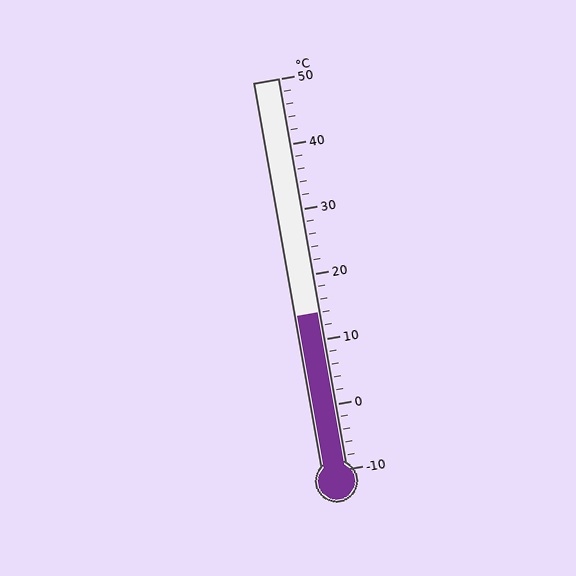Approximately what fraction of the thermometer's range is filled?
The thermometer is filled to approximately 40% of its range.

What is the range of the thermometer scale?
The thermometer scale ranges from -10°C to 50°C.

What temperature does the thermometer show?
The thermometer shows approximately 14°C.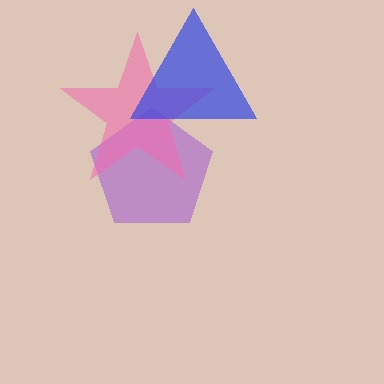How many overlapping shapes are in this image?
There are 3 overlapping shapes in the image.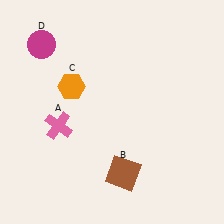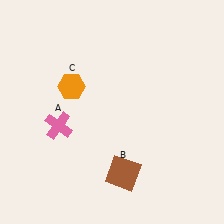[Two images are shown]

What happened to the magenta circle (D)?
The magenta circle (D) was removed in Image 2. It was in the top-left area of Image 1.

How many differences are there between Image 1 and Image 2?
There is 1 difference between the two images.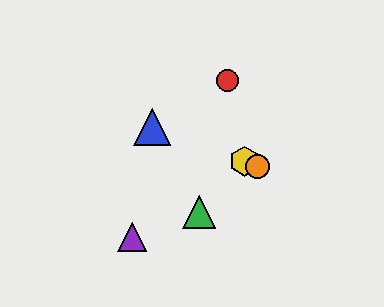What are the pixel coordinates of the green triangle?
The green triangle is at (199, 212).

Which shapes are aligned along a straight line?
The blue triangle, the yellow hexagon, the orange circle are aligned along a straight line.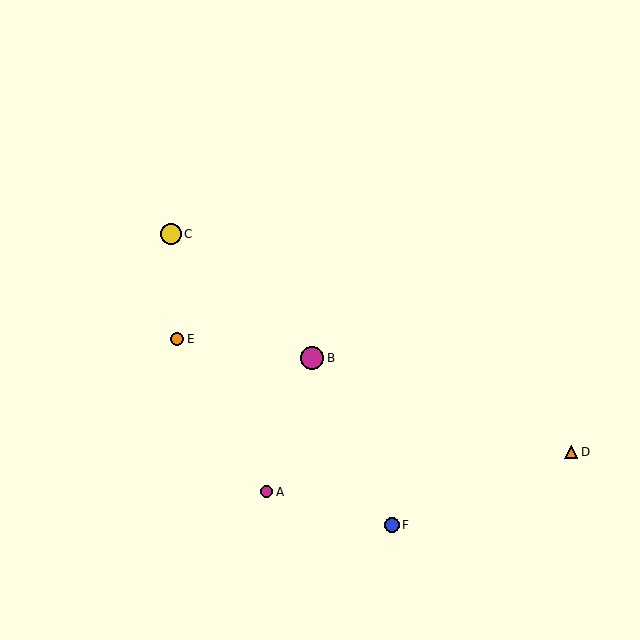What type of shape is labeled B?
Shape B is a magenta circle.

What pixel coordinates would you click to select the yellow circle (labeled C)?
Click at (171, 234) to select the yellow circle C.